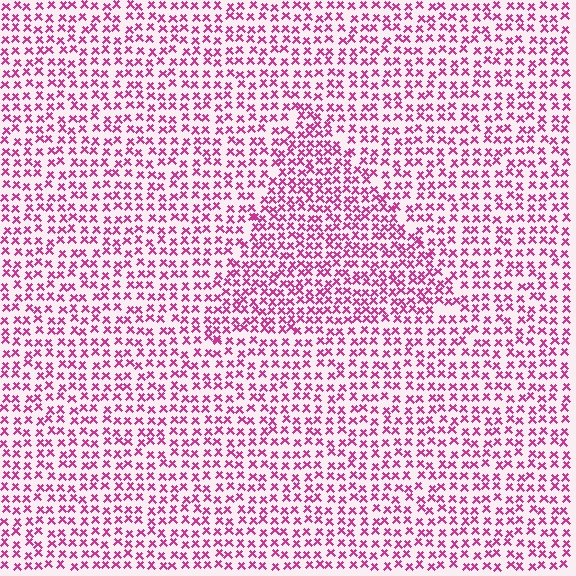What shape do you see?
I see a triangle.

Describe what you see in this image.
The image contains small magenta elements arranged at two different densities. A triangle-shaped region is visible where the elements are more densely packed than the surrounding area.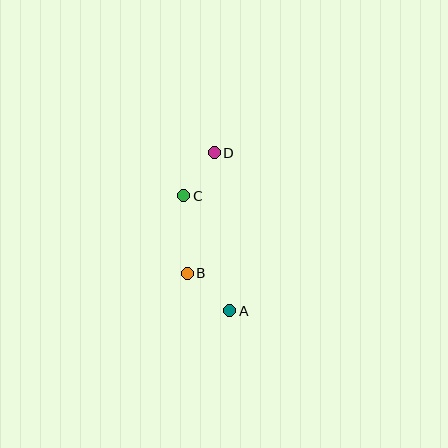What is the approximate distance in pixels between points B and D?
The distance between B and D is approximately 123 pixels.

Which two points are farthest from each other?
Points A and D are farthest from each other.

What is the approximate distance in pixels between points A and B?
The distance between A and B is approximately 56 pixels.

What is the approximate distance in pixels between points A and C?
The distance between A and C is approximately 124 pixels.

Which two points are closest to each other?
Points C and D are closest to each other.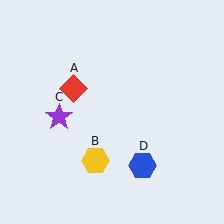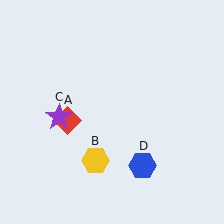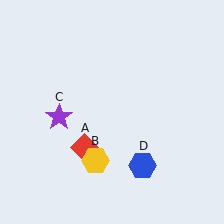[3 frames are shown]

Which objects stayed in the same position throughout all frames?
Yellow hexagon (object B) and purple star (object C) and blue hexagon (object D) remained stationary.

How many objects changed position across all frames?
1 object changed position: red diamond (object A).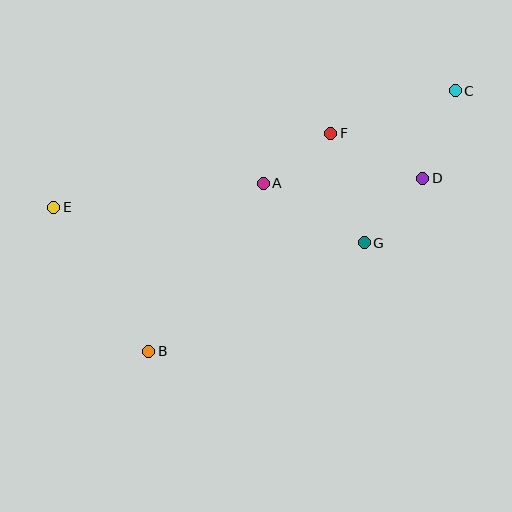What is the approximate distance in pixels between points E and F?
The distance between E and F is approximately 287 pixels.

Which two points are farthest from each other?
Points C and E are farthest from each other.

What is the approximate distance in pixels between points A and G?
The distance between A and G is approximately 117 pixels.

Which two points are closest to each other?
Points A and F are closest to each other.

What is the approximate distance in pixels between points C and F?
The distance between C and F is approximately 132 pixels.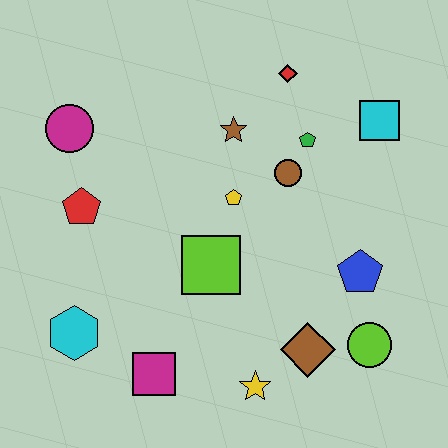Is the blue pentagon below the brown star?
Yes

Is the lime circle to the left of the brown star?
No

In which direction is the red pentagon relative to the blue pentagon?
The red pentagon is to the left of the blue pentagon.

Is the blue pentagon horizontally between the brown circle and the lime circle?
Yes